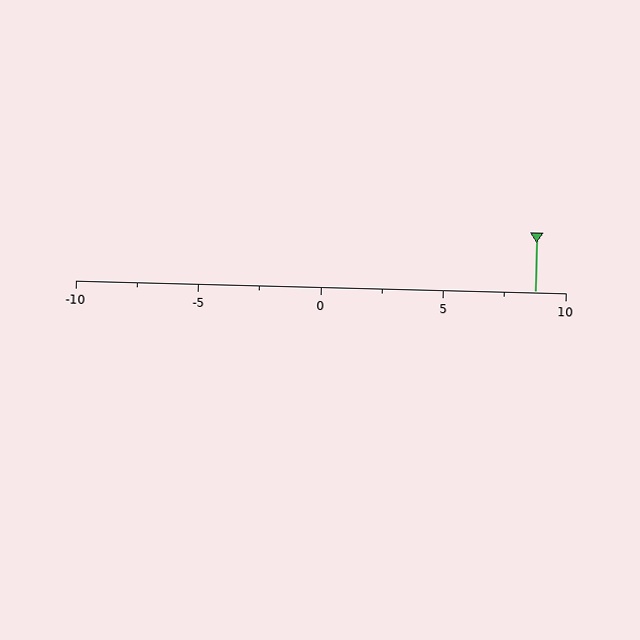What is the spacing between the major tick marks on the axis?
The major ticks are spaced 5 apart.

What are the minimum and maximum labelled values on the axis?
The axis runs from -10 to 10.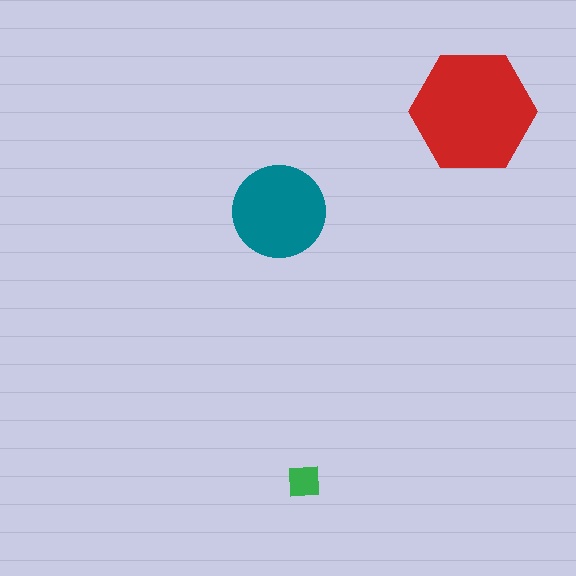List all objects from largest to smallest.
The red hexagon, the teal circle, the green square.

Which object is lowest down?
The green square is bottommost.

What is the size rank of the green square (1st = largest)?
3rd.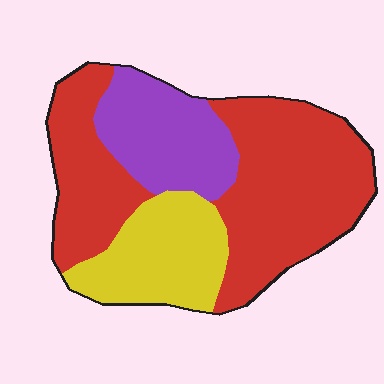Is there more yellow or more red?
Red.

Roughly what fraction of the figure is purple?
Purple takes up about one fifth (1/5) of the figure.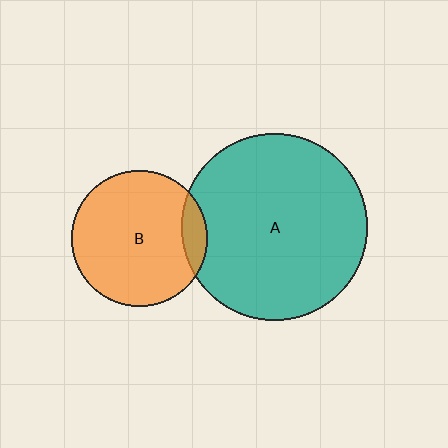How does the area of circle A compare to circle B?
Approximately 1.9 times.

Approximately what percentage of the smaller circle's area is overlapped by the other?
Approximately 10%.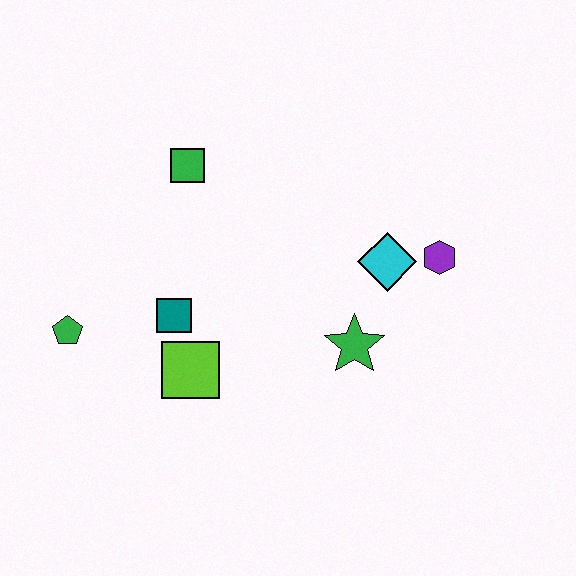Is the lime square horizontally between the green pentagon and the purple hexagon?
Yes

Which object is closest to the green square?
The teal square is closest to the green square.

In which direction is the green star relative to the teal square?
The green star is to the right of the teal square.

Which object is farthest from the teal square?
The purple hexagon is farthest from the teal square.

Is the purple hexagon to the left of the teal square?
No